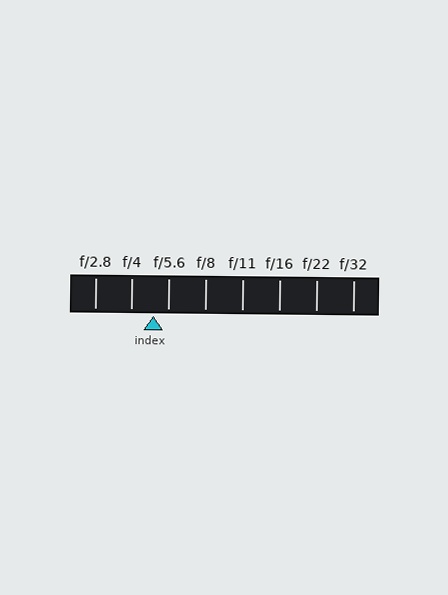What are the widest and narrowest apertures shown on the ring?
The widest aperture shown is f/2.8 and the narrowest is f/32.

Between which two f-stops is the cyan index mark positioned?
The index mark is between f/4 and f/5.6.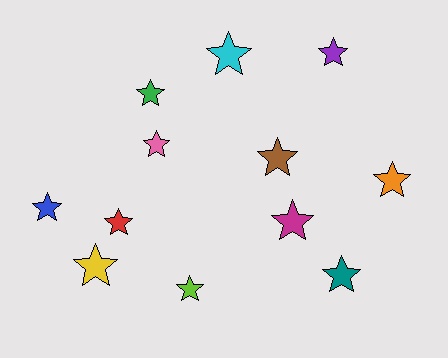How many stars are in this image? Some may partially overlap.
There are 12 stars.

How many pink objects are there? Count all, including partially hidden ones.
There is 1 pink object.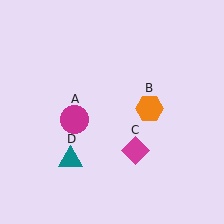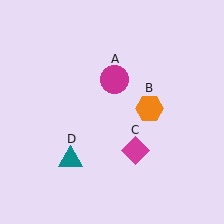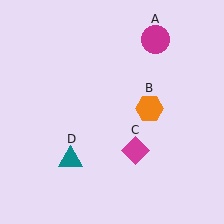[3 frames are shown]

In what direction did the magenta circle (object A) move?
The magenta circle (object A) moved up and to the right.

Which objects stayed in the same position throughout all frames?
Orange hexagon (object B) and magenta diamond (object C) and teal triangle (object D) remained stationary.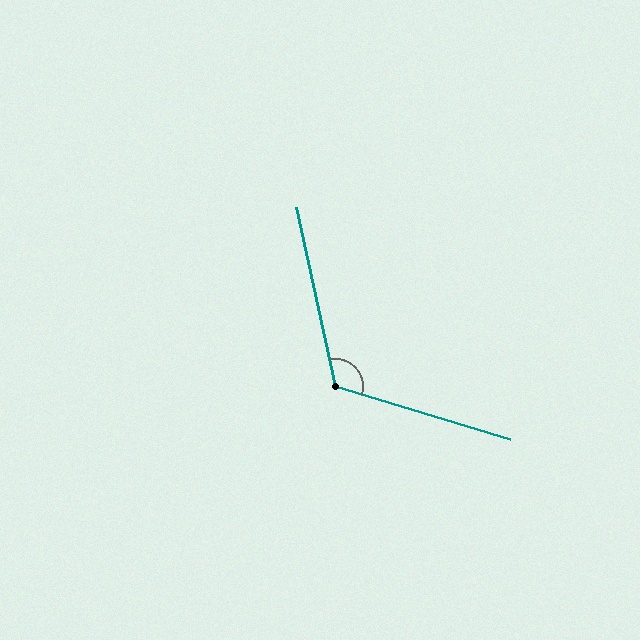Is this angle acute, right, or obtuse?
It is obtuse.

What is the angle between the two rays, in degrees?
Approximately 119 degrees.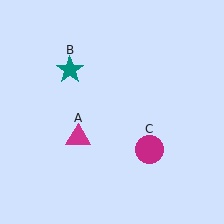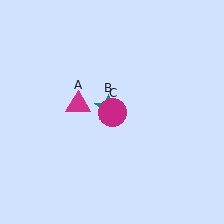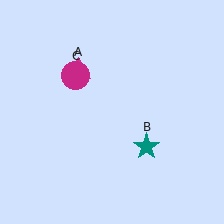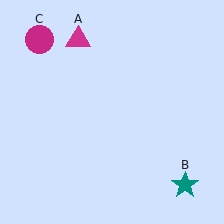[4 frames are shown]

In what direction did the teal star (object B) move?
The teal star (object B) moved down and to the right.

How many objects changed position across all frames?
3 objects changed position: magenta triangle (object A), teal star (object B), magenta circle (object C).